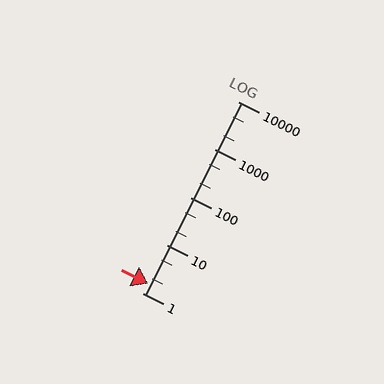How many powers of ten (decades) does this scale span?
The scale spans 4 decades, from 1 to 10000.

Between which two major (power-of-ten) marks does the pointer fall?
The pointer is between 1 and 10.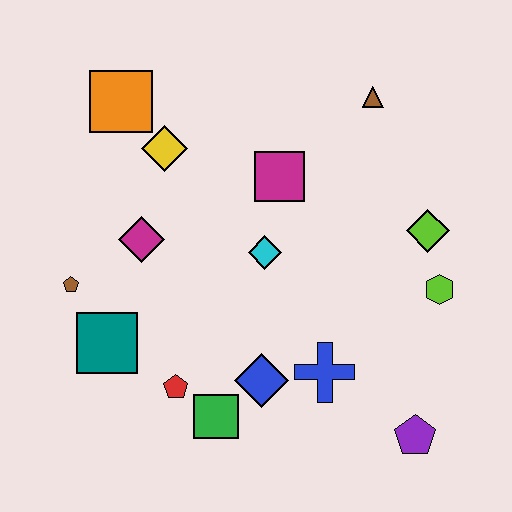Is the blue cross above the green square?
Yes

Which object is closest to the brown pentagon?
The teal square is closest to the brown pentagon.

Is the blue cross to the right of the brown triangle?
No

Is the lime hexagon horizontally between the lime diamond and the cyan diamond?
No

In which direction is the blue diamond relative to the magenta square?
The blue diamond is below the magenta square.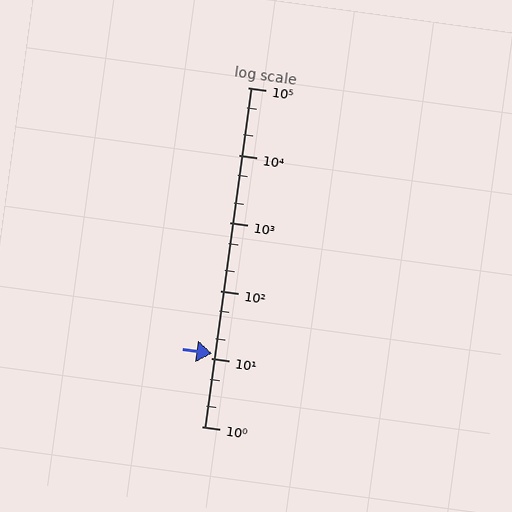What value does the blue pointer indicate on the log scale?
The pointer indicates approximately 12.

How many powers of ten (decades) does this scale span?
The scale spans 5 decades, from 1 to 100000.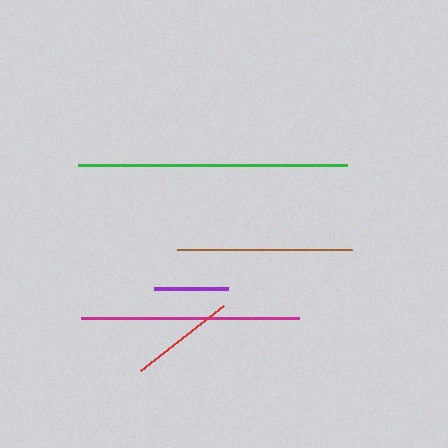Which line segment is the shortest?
The purple line is the shortest at approximately 73 pixels.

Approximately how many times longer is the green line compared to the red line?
The green line is approximately 2.6 times the length of the red line.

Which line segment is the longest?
The green line is the longest at approximately 270 pixels.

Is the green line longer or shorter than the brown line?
The green line is longer than the brown line.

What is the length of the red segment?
The red segment is approximately 105 pixels long.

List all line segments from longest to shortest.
From longest to shortest: green, magenta, brown, red, purple.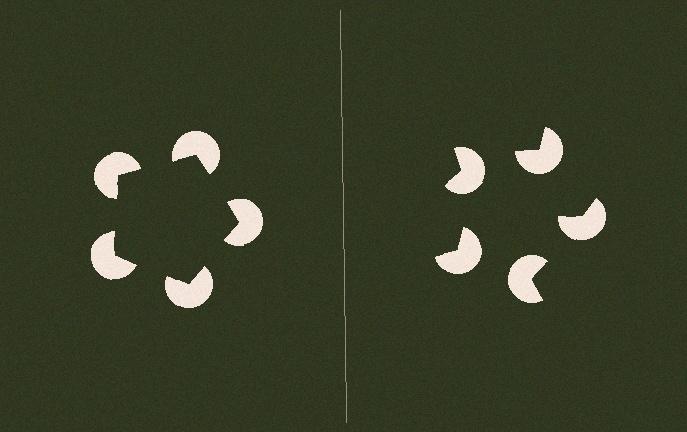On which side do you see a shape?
An illusory pentagon appears on the left side. On the right side the wedge cuts are rotated, so no coherent shape forms.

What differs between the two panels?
The pac-man discs are positioned identically on both sides; only the wedge orientations differ. On the left they align to a pentagon; on the right they are misaligned.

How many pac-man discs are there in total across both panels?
10 — 5 on each side.